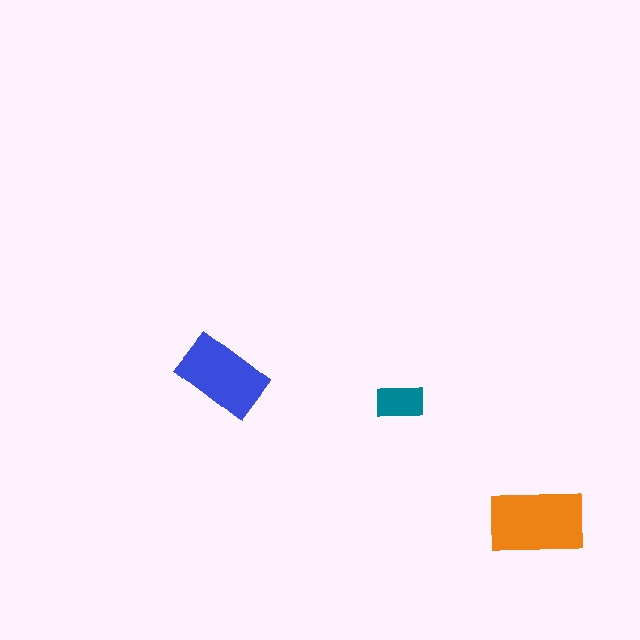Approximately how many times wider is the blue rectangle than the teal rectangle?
About 2 times wider.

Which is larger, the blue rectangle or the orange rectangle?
The orange one.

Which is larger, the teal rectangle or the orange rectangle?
The orange one.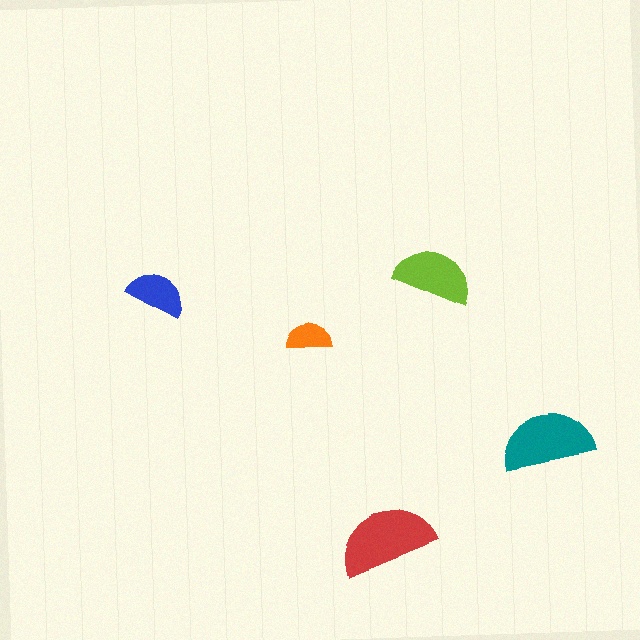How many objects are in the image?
There are 5 objects in the image.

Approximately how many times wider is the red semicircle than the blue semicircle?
About 1.5 times wider.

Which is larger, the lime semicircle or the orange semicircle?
The lime one.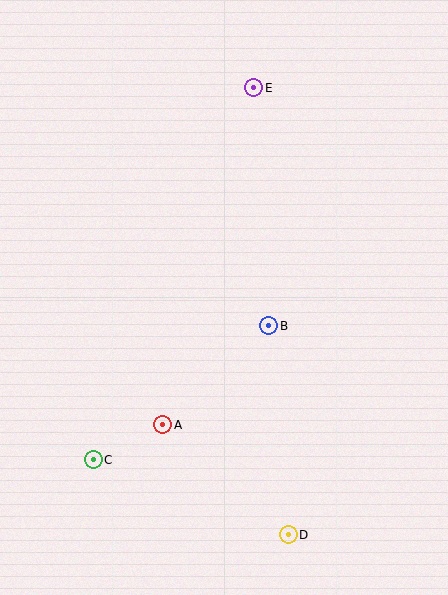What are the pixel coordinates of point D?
Point D is at (288, 535).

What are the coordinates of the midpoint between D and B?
The midpoint between D and B is at (278, 430).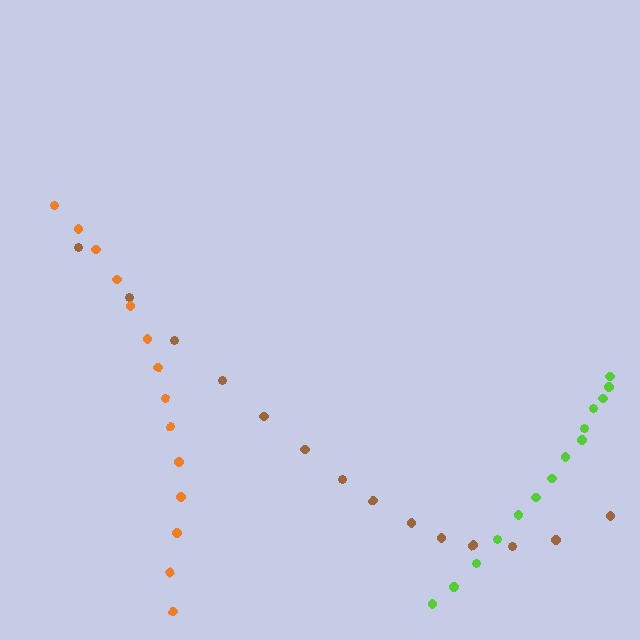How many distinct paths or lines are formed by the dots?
There are 3 distinct paths.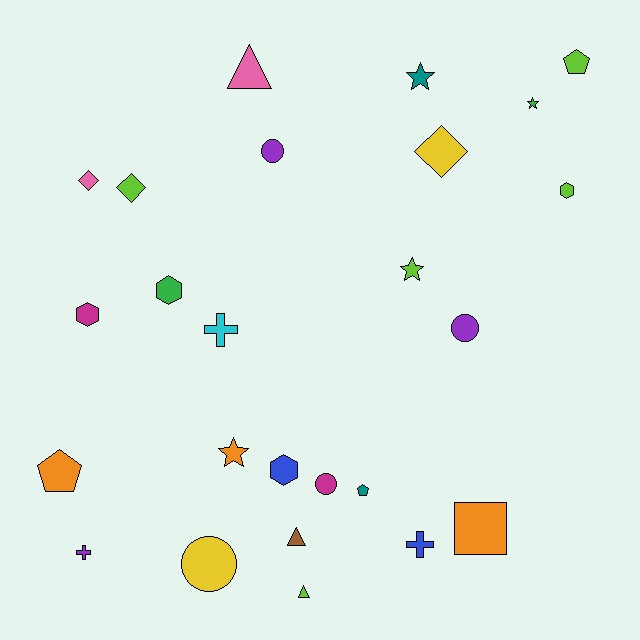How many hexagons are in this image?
There are 4 hexagons.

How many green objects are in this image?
There are 2 green objects.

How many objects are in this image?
There are 25 objects.